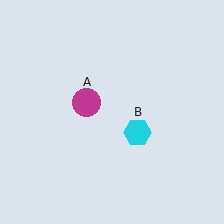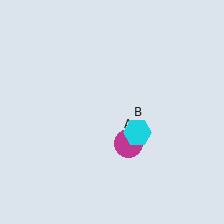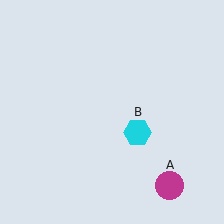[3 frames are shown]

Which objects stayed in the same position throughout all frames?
Cyan hexagon (object B) remained stationary.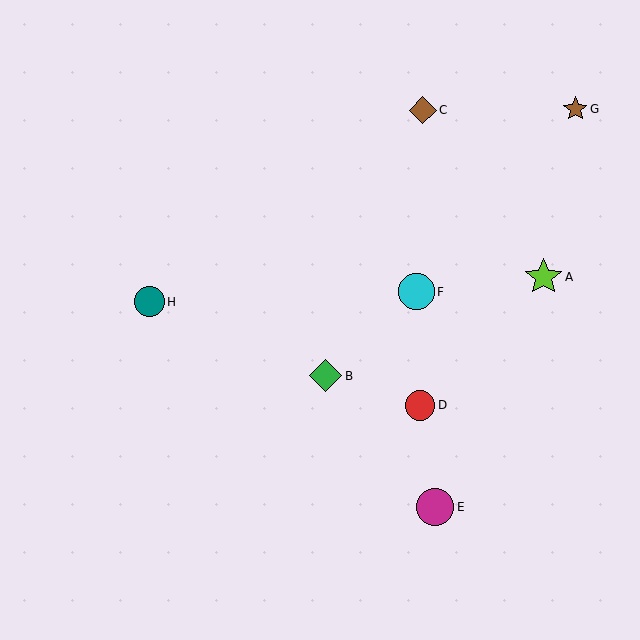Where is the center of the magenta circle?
The center of the magenta circle is at (435, 507).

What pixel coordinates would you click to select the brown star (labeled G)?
Click at (575, 109) to select the brown star G.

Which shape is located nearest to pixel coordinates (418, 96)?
The brown diamond (labeled C) at (423, 110) is nearest to that location.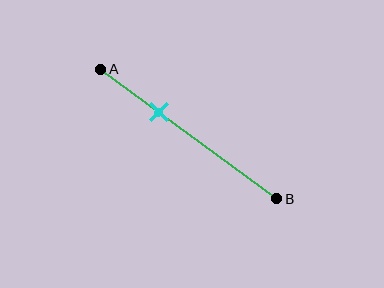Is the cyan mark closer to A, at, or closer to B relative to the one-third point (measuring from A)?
The cyan mark is approximately at the one-third point of segment AB.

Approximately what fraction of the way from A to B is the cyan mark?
The cyan mark is approximately 35% of the way from A to B.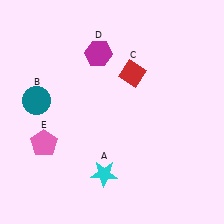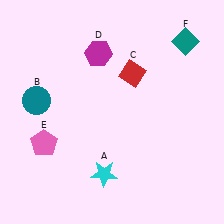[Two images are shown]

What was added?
A teal diamond (F) was added in Image 2.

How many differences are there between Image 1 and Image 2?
There is 1 difference between the two images.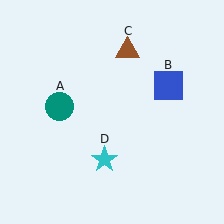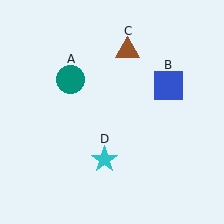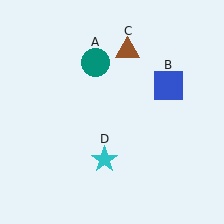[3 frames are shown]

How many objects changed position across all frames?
1 object changed position: teal circle (object A).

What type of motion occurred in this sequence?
The teal circle (object A) rotated clockwise around the center of the scene.